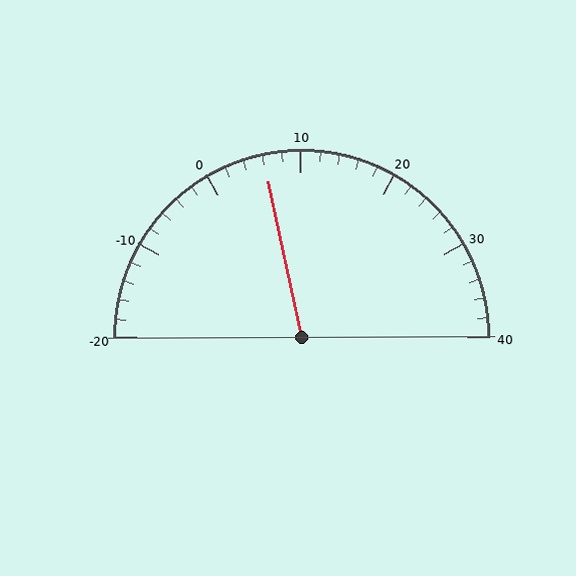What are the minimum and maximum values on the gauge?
The gauge ranges from -20 to 40.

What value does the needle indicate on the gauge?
The needle indicates approximately 6.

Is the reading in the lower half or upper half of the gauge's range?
The reading is in the lower half of the range (-20 to 40).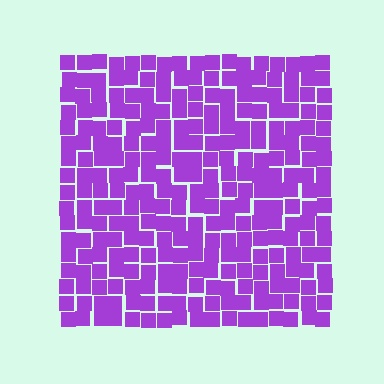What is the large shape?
The large shape is a square.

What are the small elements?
The small elements are squares.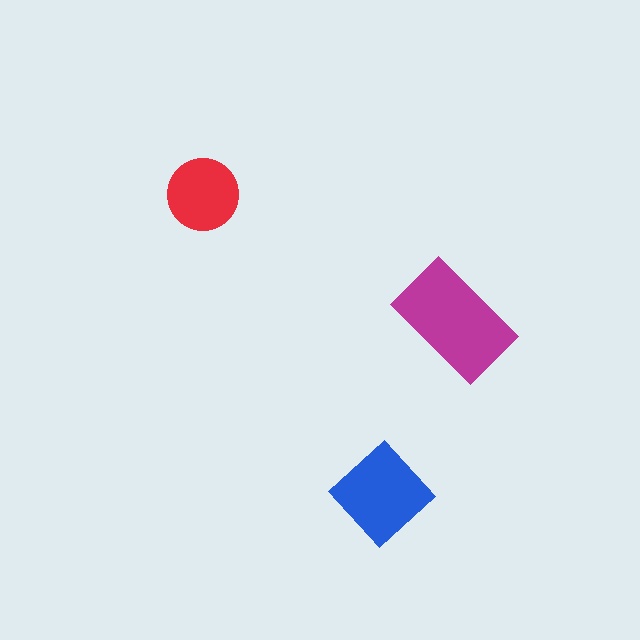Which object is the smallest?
The red circle.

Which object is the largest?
The magenta rectangle.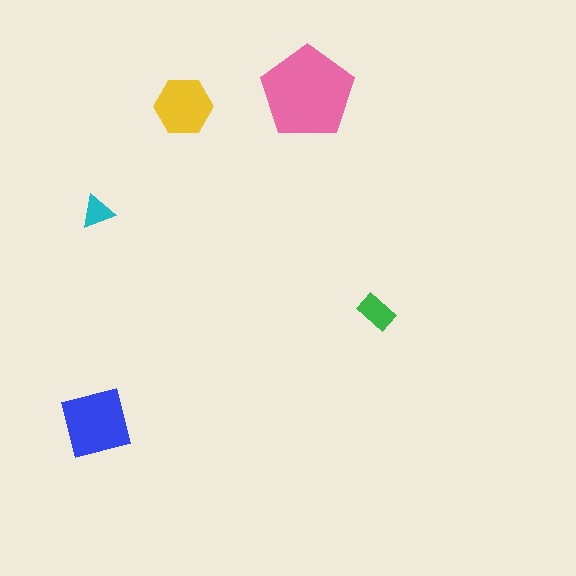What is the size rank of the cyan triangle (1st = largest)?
5th.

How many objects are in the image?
There are 5 objects in the image.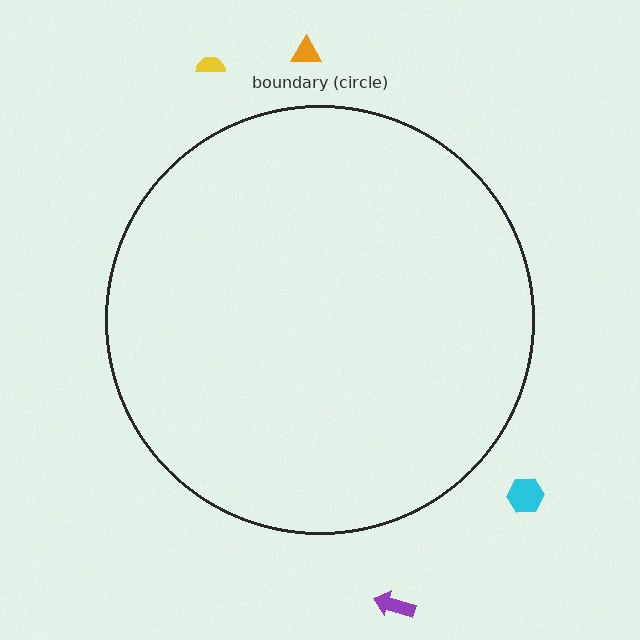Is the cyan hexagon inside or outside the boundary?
Outside.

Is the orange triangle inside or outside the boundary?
Outside.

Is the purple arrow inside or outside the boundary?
Outside.